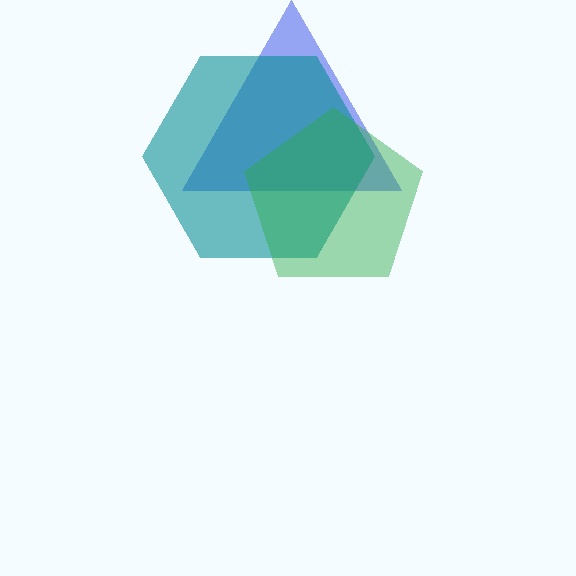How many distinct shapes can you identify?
There are 3 distinct shapes: a blue triangle, a teal hexagon, a green pentagon.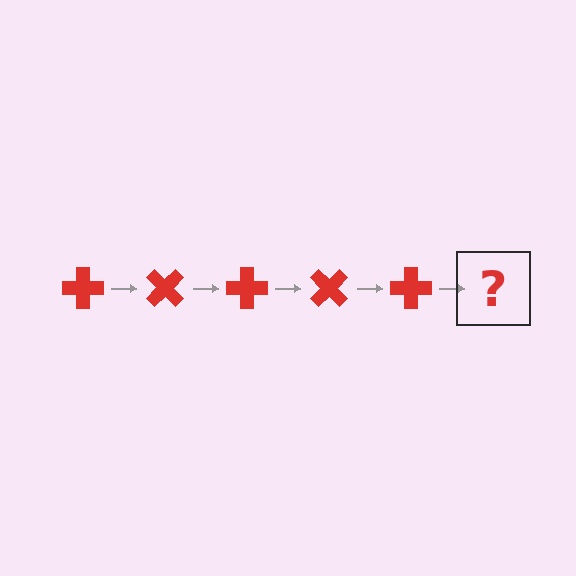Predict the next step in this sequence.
The next step is a red cross rotated 225 degrees.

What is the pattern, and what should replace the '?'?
The pattern is that the cross rotates 45 degrees each step. The '?' should be a red cross rotated 225 degrees.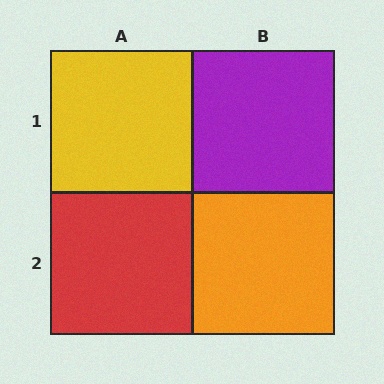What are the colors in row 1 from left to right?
Yellow, purple.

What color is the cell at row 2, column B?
Orange.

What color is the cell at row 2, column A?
Red.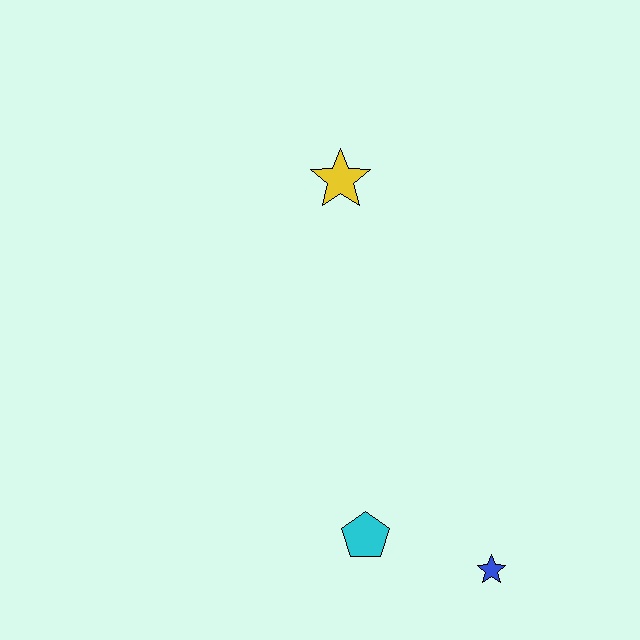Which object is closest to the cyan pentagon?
The blue star is closest to the cyan pentagon.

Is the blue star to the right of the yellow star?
Yes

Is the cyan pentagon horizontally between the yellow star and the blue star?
Yes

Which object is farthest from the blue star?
The yellow star is farthest from the blue star.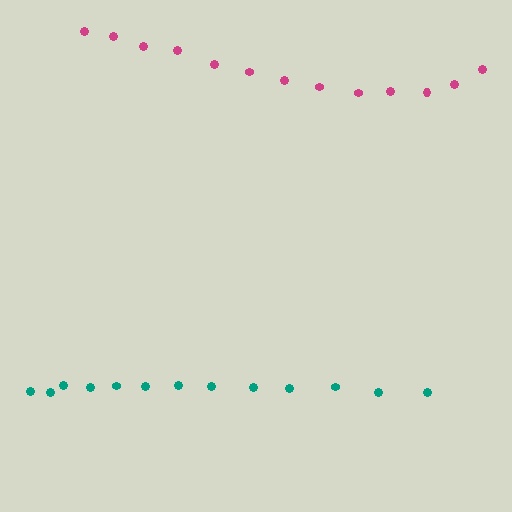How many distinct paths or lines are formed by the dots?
There are 2 distinct paths.